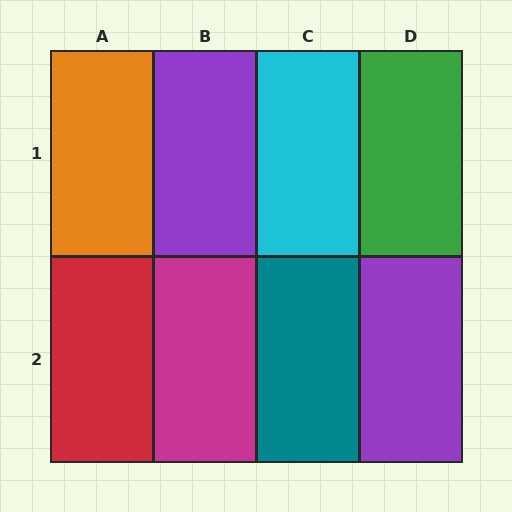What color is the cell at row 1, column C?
Cyan.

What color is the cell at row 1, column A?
Orange.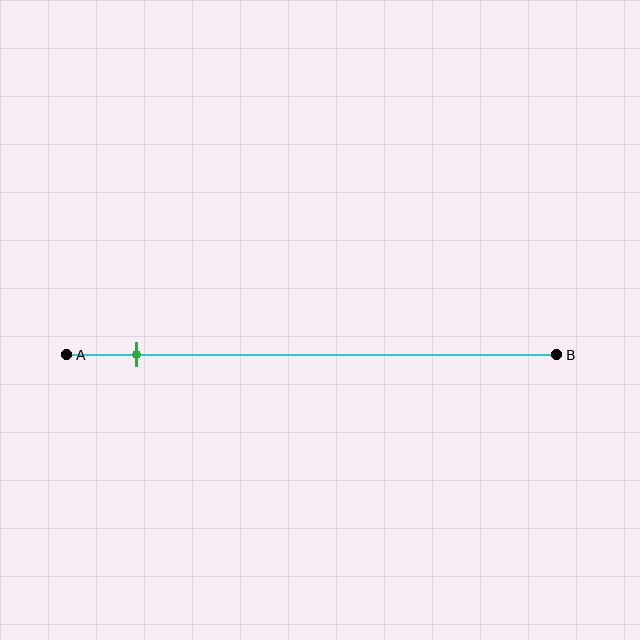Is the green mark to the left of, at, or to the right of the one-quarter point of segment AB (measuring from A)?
The green mark is to the left of the one-quarter point of segment AB.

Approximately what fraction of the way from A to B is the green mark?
The green mark is approximately 15% of the way from A to B.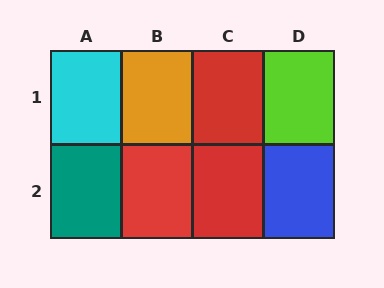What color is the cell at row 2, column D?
Blue.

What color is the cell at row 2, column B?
Red.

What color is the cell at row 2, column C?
Red.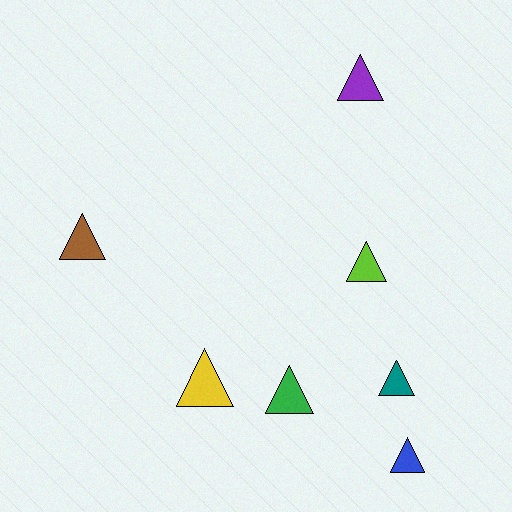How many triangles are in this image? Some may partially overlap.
There are 7 triangles.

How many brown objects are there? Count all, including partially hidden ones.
There is 1 brown object.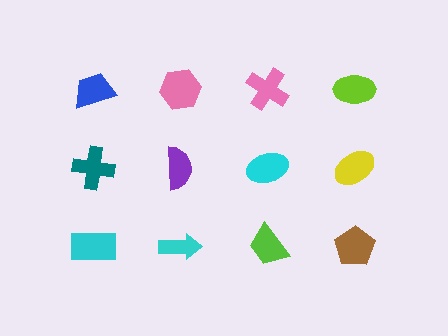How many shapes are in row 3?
4 shapes.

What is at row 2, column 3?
A cyan ellipse.